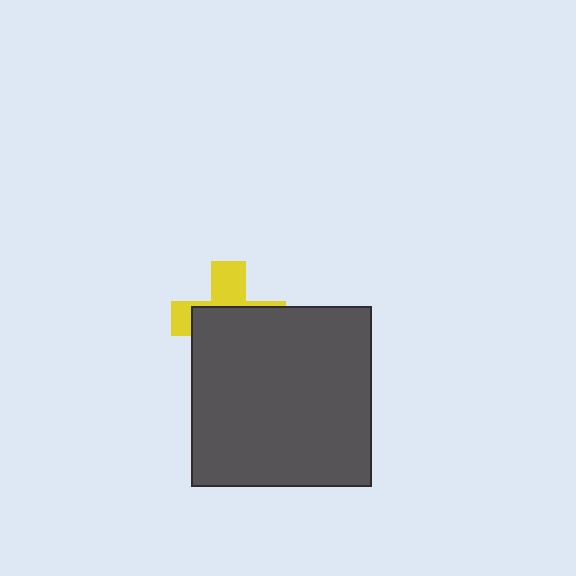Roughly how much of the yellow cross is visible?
A small part of it is visible (roughly 37%).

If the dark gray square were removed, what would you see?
You would see the complete yellow cross.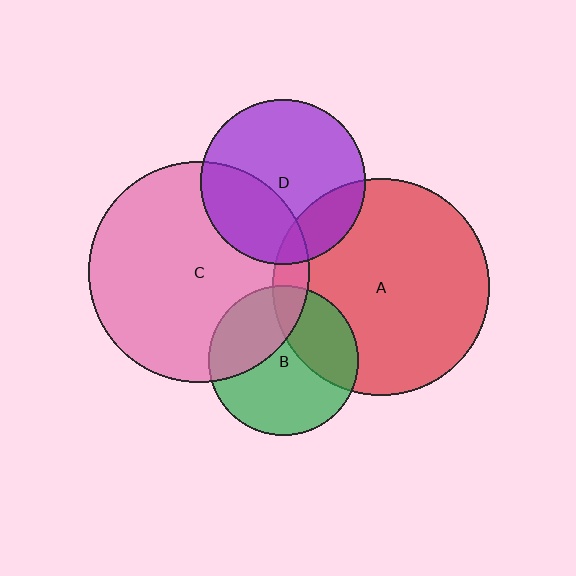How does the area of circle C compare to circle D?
Approximately 1.8 times.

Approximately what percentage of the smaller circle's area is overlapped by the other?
Approximately 30%.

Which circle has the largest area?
Circle C (pink).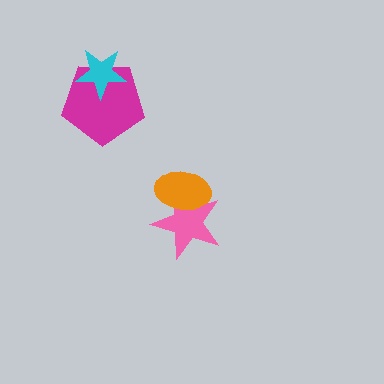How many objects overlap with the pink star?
1 object overlaps with the pink star.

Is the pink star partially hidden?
Yes, it is partially covered by another shape.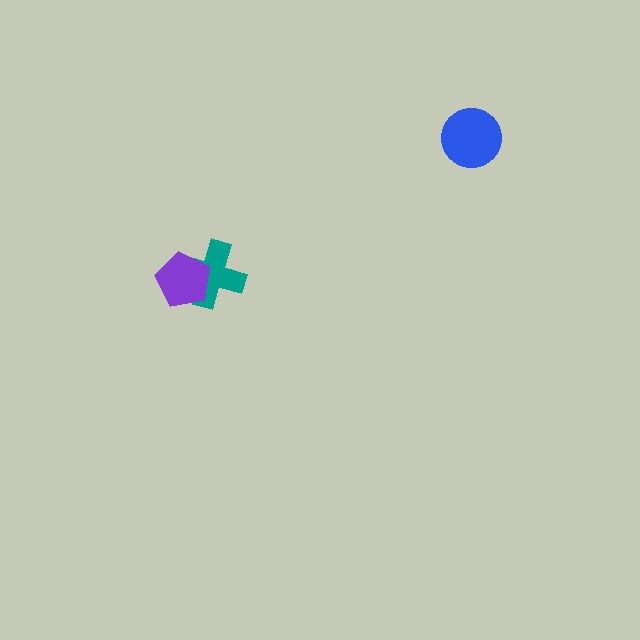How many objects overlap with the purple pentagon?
1 object overlaps with the purple pentagon.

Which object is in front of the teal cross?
The purple pentagon is in front of the teal cross.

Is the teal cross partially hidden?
Yes, it is partially covered by another shape.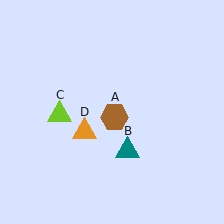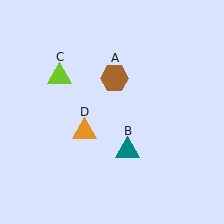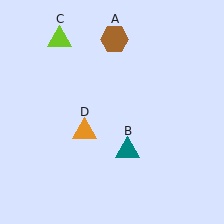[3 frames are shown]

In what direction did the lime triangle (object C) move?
The lime triangle (object C) moved up.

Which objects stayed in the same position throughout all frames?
Teal triangle (object B) and orange triangle (object D) remained stationary.